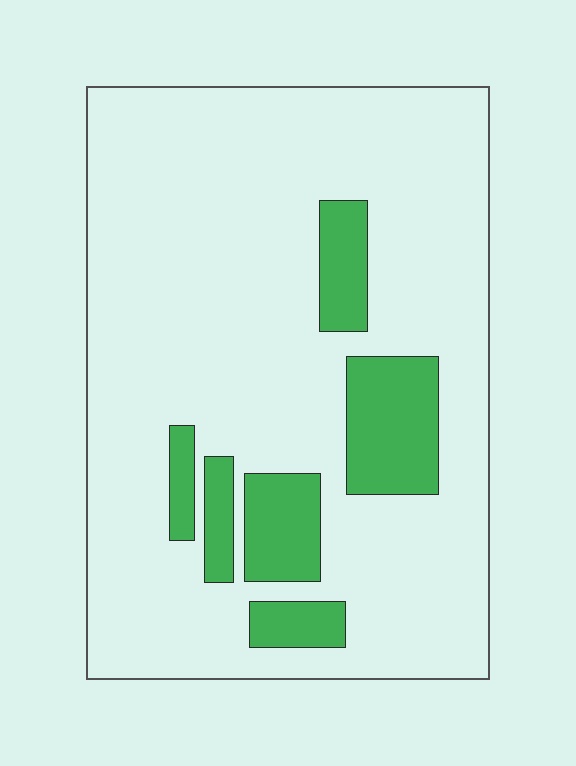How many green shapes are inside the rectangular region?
6.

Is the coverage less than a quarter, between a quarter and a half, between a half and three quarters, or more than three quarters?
Less than a quarter.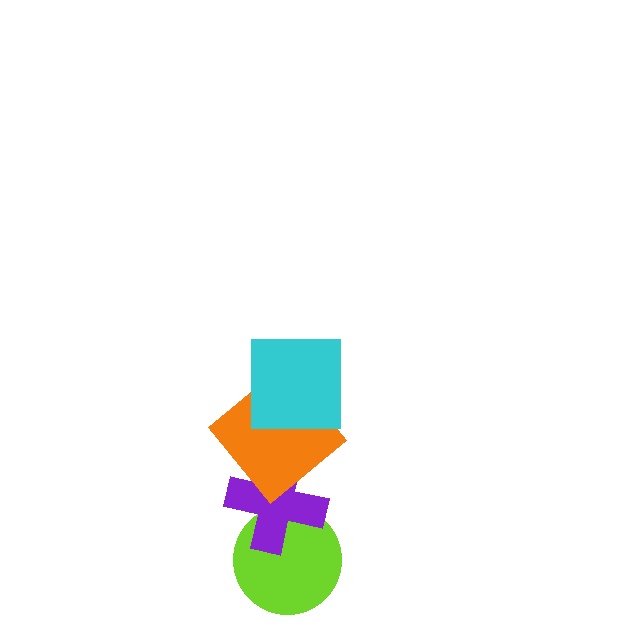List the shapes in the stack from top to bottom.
From top to bottom: the cyan square, the orange diamond, the purple cross, the lime circle.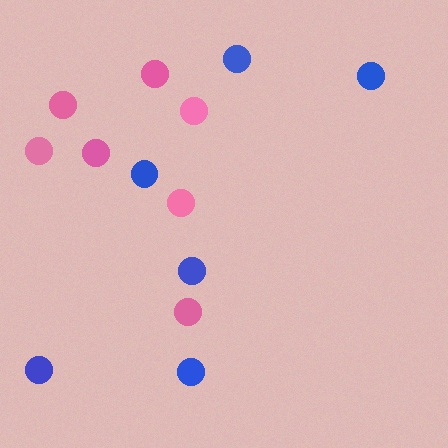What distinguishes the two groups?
There are 2 groups: one group of blue circles (6) and one group of pink circles (7).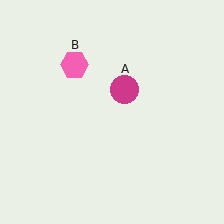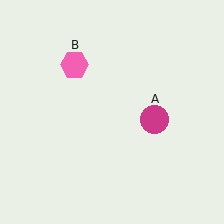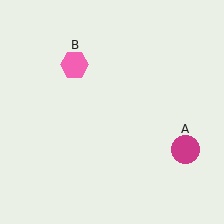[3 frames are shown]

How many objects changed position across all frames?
1 object changed position: magenta circle (object A).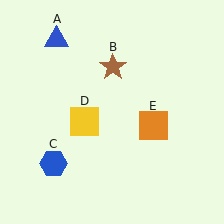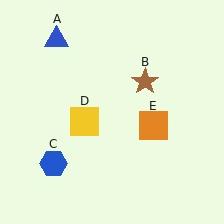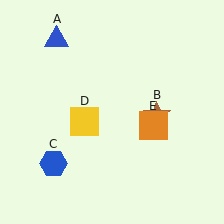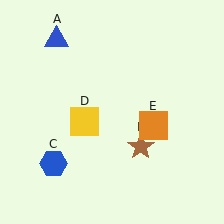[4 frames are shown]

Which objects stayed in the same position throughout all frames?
Blue triangle (object A) and blue hexagon (object C) and yellow square (object D) and orange square (object E) remained stationary.